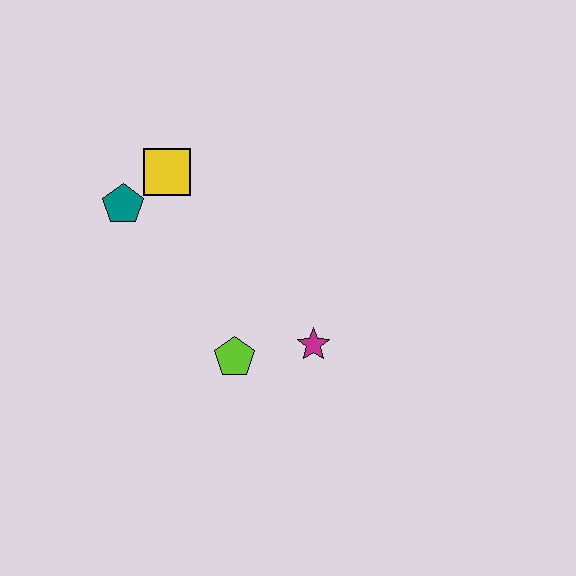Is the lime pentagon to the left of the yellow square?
No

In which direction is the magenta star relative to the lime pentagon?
The magenta star is to the right of the lime pentagon.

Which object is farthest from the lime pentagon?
The yellow square is farthest from the lime pentagon.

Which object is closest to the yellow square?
The teal pentagon is closest to the yellow square.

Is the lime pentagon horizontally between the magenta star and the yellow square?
Yes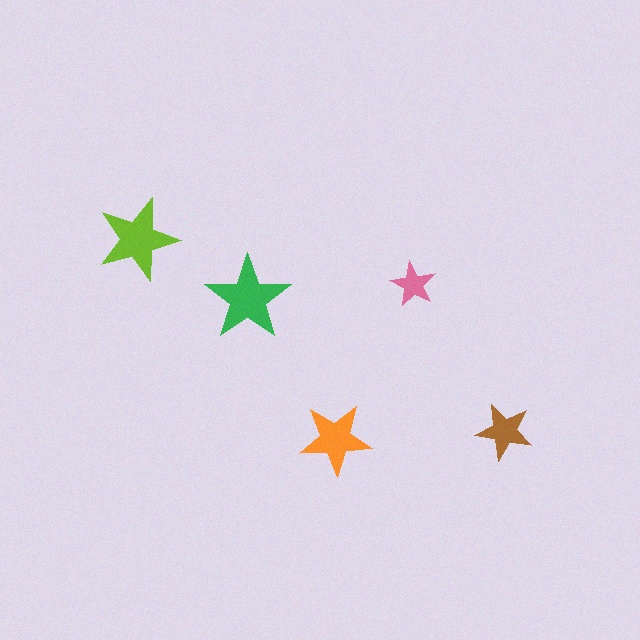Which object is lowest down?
The orange star is bottommost.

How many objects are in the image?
There are 5 objects in the image.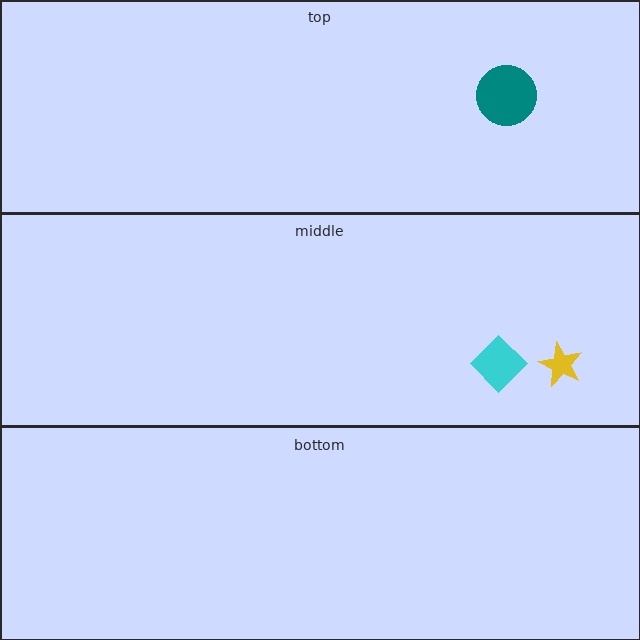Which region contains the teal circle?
The top region.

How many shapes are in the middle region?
2.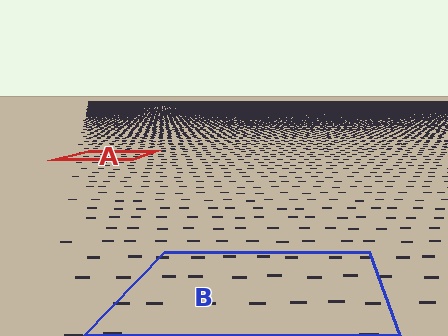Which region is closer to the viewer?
Region B is closer. The texture elements there are larger and more spread out.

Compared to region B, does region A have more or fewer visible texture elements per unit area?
Region A has more texture elements per unit area — they are packed more densely because it is farther away.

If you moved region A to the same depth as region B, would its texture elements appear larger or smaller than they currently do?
They would appear larger. At a closer depth, the same texture elements are projected at a bigger on-screen size.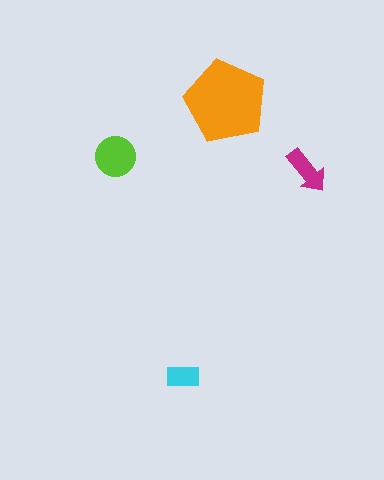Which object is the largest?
The orange pentagon.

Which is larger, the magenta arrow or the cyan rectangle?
The magenta arrow.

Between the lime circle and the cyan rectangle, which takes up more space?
The lime circle.